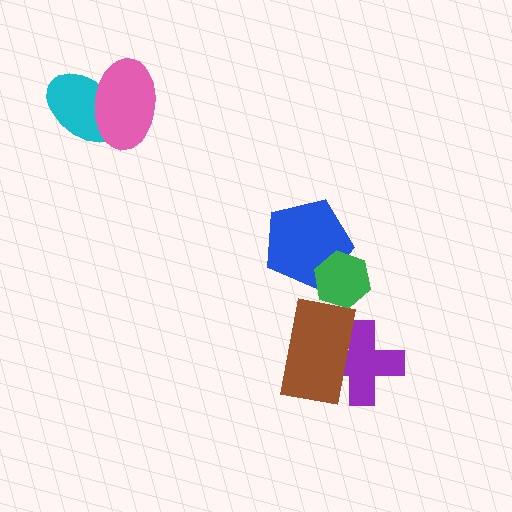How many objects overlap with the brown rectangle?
1 object overlaps with the brown rectangle.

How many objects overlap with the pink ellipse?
1 object overlaps with the pink ellipse.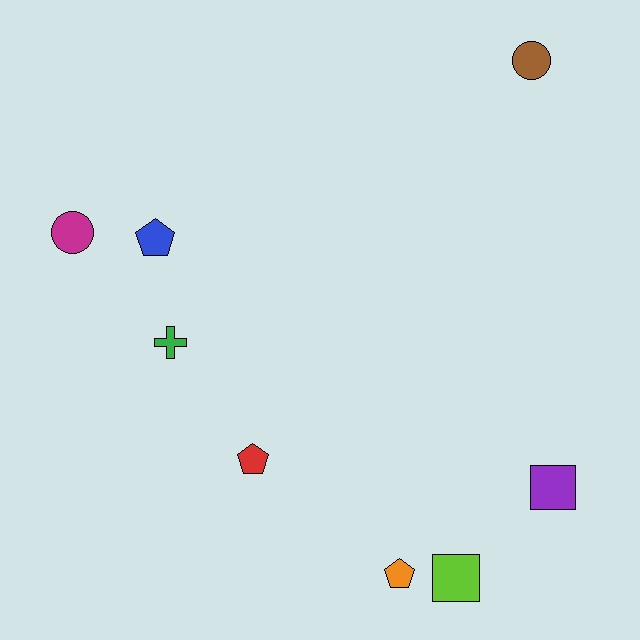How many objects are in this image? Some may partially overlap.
There are 8 objects.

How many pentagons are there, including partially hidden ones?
There are 3 pentagons.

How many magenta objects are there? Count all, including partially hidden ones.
There is 1 magenta object.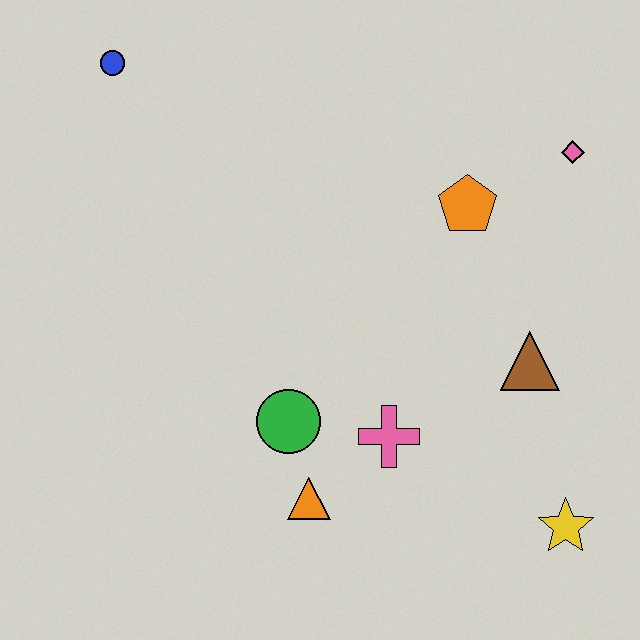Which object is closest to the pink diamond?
The orange pentagon is closest to the pink diamond.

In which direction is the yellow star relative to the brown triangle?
The yellow star is below the brown triangle.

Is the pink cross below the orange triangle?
No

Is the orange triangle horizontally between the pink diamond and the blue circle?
Yes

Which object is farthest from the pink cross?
The blue circle is farthest from the pink cross.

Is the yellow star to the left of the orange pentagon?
No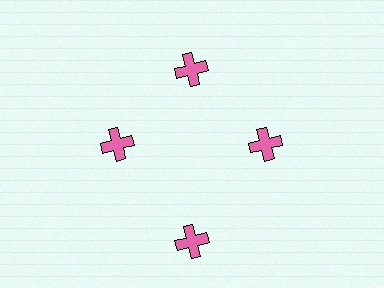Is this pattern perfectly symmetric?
No. The 4 pink crosses are arranged in a ring, but one element near the 6 o'clock position is pushed outward from the center, breaking the 4-fold rotational symmetry.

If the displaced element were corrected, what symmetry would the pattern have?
It would have 4-fold rotational symmetry — the pattern would map onto itself every 90 degrees.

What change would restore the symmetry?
The symmetry would be restored by moving it inward, back onto the ring so that all 4 crosses sit at equal angles and equal distance from the center.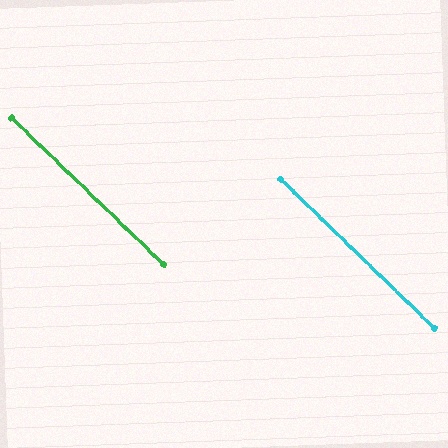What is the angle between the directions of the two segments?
Approximately 0 degrees.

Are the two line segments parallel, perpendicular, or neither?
Parallel — their directions differ by only 0.2°.